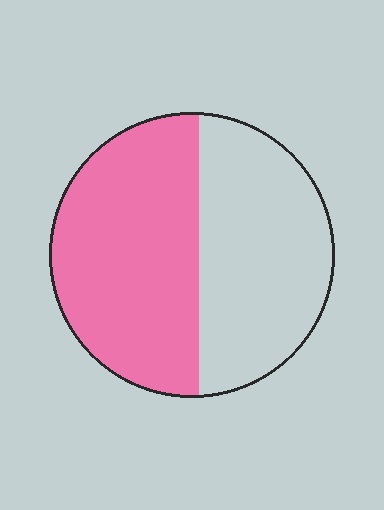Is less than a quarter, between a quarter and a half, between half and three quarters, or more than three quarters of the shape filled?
Between half and three quarters.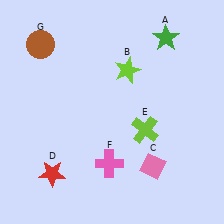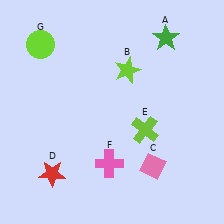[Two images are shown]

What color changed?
The circle (G) changed from brown in Image 1 to lime in Image 2.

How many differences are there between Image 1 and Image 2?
There is 1 difference between the two images.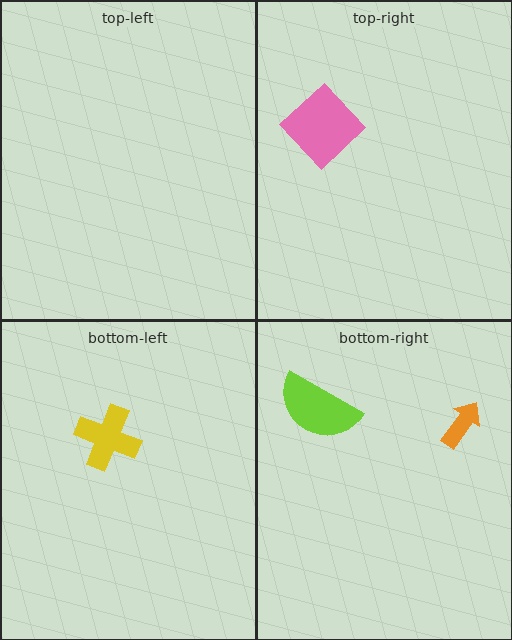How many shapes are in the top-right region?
1.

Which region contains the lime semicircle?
The bottom-right region.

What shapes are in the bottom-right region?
The lime semicircle, the orange arrow.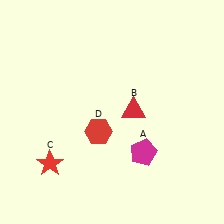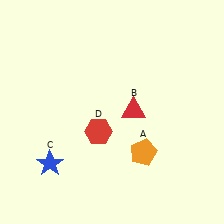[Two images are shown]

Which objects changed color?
A changed from magenta to orange. C changed from red to blue.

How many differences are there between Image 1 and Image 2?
There are 2 differences between the two images.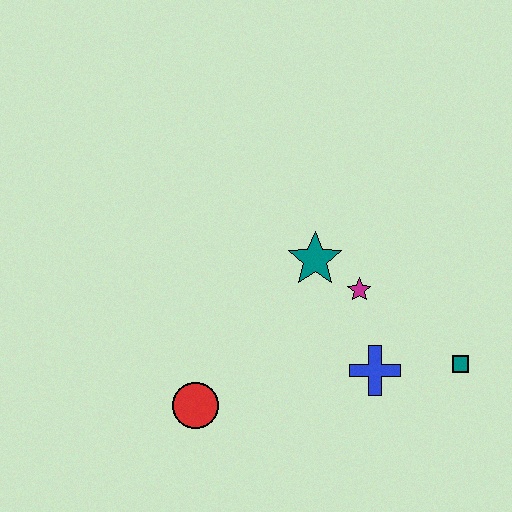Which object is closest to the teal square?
The blue cross is closest to the teal square.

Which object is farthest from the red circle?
The teal square is farthest from the red circle.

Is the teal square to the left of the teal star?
No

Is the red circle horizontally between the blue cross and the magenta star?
No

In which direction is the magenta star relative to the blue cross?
The magenta star is above the blue cross.